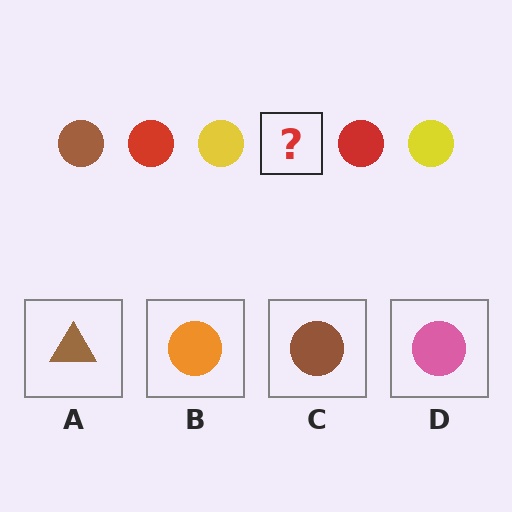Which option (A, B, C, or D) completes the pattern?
C.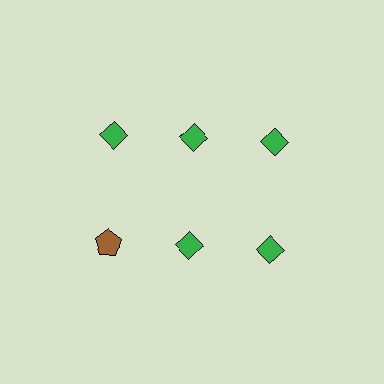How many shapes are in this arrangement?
There are 6 shapes arranged in a grid pattern.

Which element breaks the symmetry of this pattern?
The brown pentagon in the second row, leftmost column breaks the symmetry. All other shapes are green diamonds.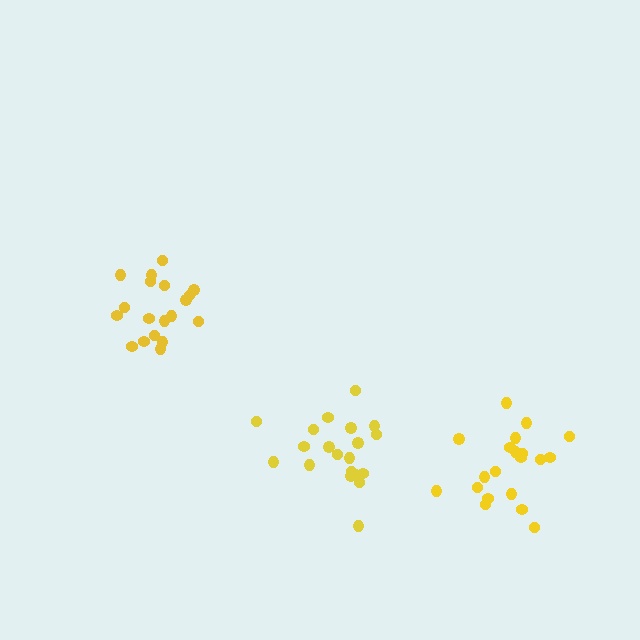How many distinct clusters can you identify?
There are 3 distinct clusters.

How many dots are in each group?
Group 1: 20 dots, Group 2: 19 dots, Group 3: 20 dots (59 total).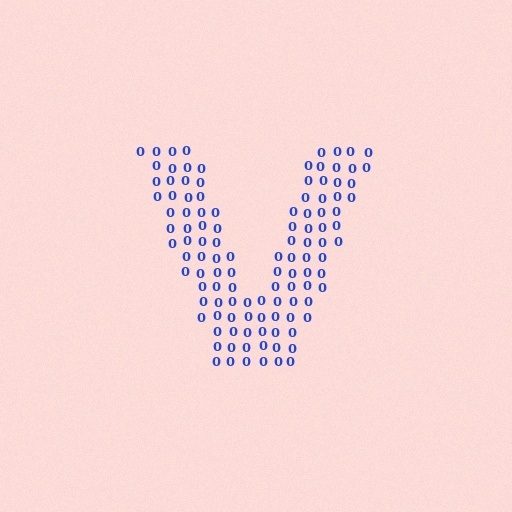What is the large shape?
The large shape is the letter V.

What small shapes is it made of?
It is made of small digit 0's.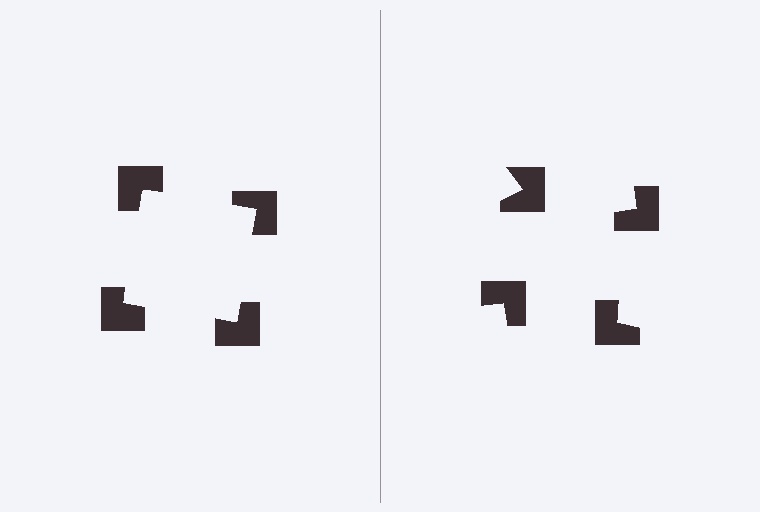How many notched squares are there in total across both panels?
8 — 4 on each side.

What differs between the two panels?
The notched squares are positioned identically on both sides; only the wedge orientations differ. On the left they align to a square; on the right they are misaligned.